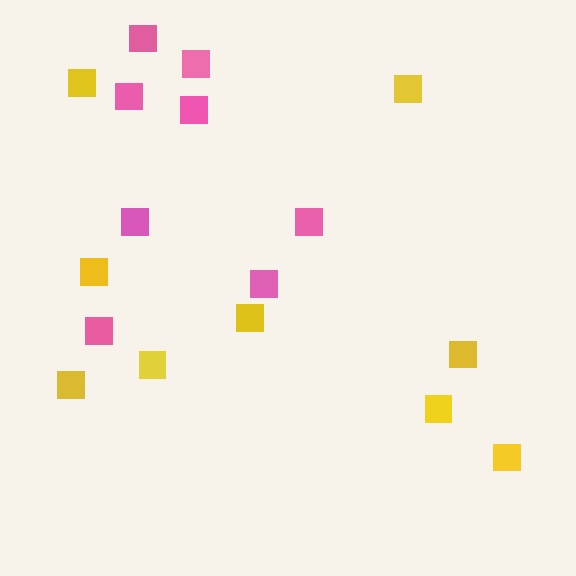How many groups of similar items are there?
There are 2 groups: one group of yellow squares (9) and one group of pink squares (8).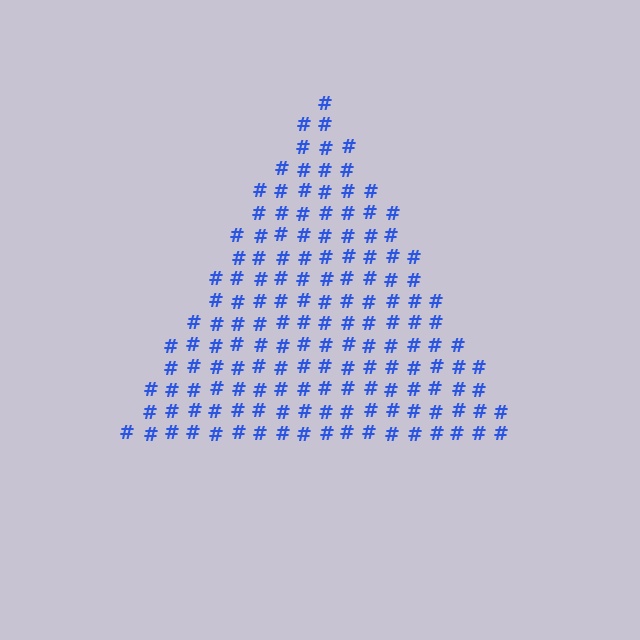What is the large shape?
The large shape is a triangle.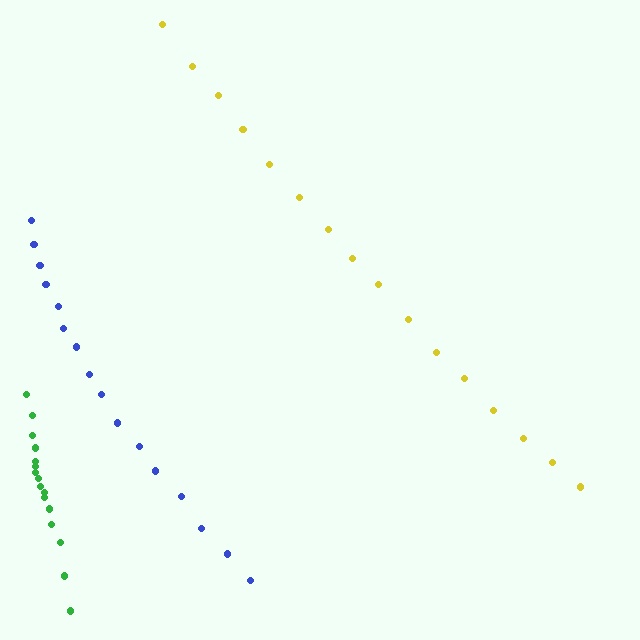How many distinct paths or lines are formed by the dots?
There are 3 distinct paths.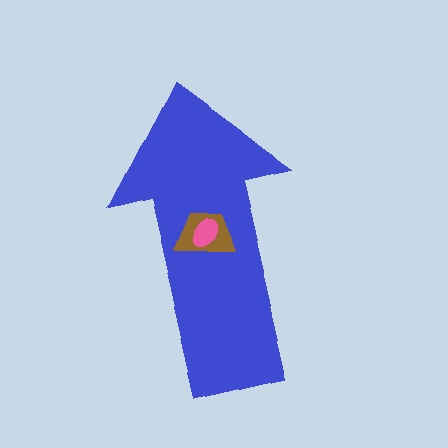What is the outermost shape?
The blue arrow.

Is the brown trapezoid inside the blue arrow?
Yes.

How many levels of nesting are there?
3.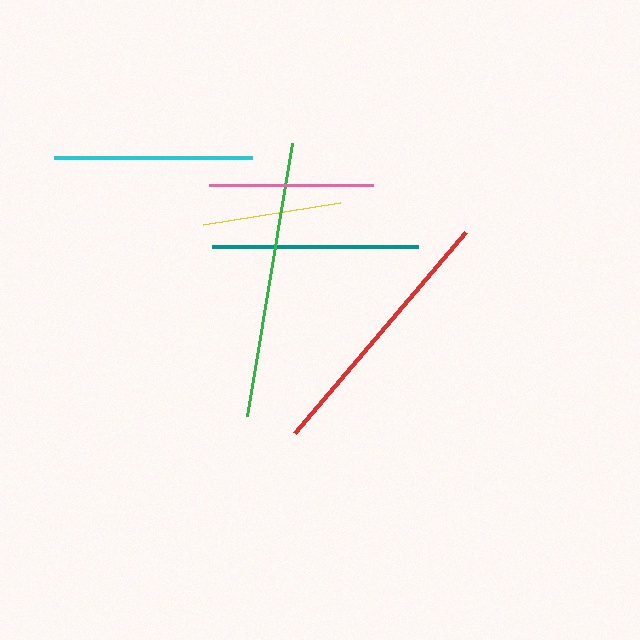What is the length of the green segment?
The green segment is approximately 277 pixels long.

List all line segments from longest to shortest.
From longest to shortest: green, red, teal, cyan, pink, yellow.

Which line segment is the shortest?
The yellow line is the shortest at approximately 138 pixels.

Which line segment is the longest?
The green line is the longest at approximately 277 pixels.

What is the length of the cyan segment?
The cyan segment is approximately 197 pixels long.